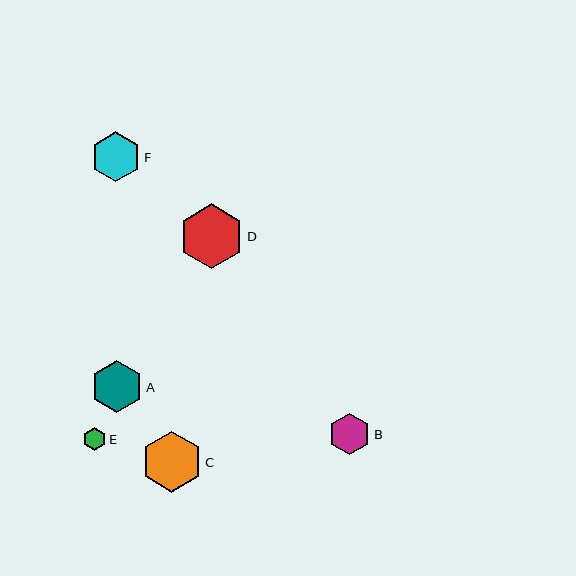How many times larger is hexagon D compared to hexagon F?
Hexagon D is approximately 1.3 times the size of hexagon F.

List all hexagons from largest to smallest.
From largest to smallest: D, C, A, F, B, E.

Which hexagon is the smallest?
Hexagon E is the smallest with a size of approximately 23 pixels.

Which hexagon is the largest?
Hexagon D is the largest with a size of approximately 65 pixels.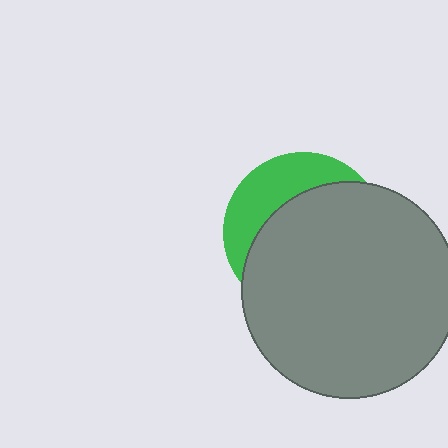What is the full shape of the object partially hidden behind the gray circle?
The partially hidden object is a green circle.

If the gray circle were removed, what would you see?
You would see the complete green circle.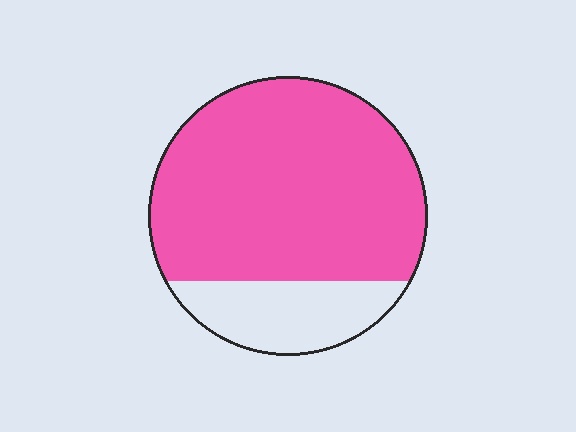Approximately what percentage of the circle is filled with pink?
Approximately 80%.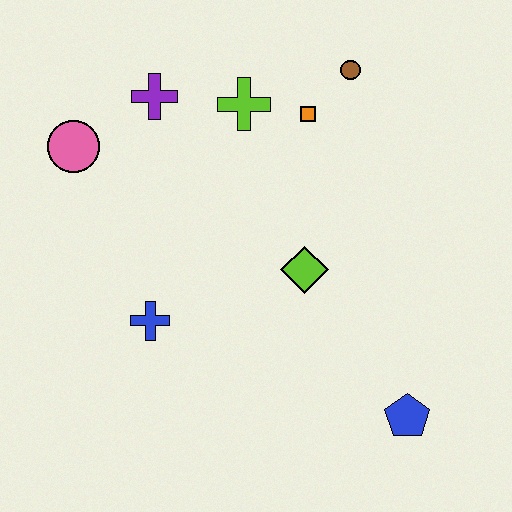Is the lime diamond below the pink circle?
Yes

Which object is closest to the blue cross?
The lime diamond is closest to the blue cross.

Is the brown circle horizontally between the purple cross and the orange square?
No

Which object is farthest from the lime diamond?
The pink circle is farthest from the lime diamond.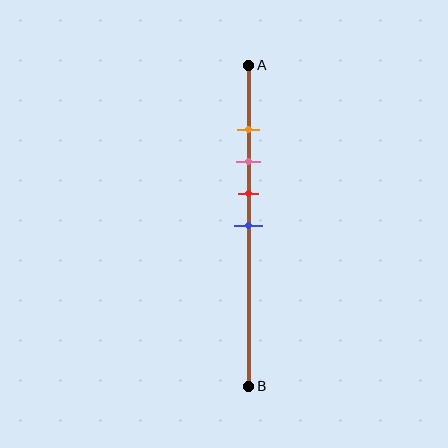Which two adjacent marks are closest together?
The orange and pink marks are the closest adjacent pair.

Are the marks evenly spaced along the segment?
Yes, the marks are approximately evenly spaced.